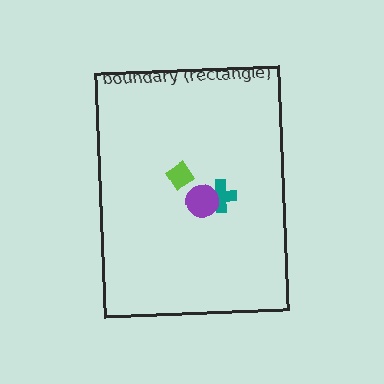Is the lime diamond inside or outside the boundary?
Inside.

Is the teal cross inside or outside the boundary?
Inside.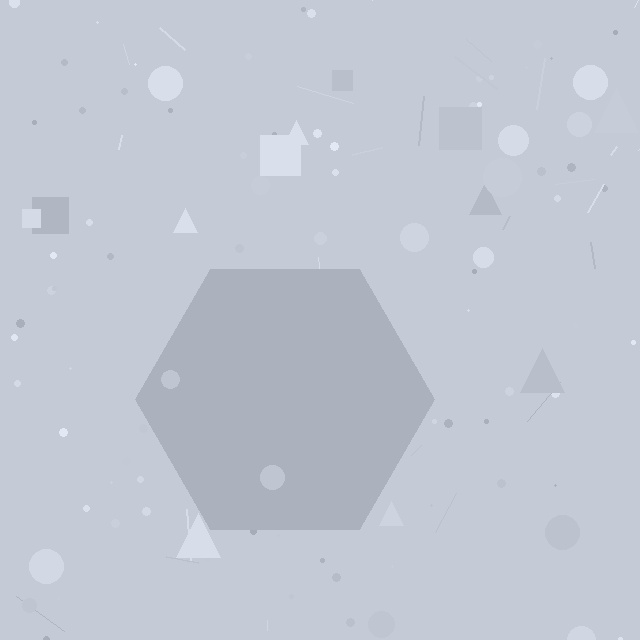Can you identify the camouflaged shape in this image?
The camouflaged shape is a hexagon.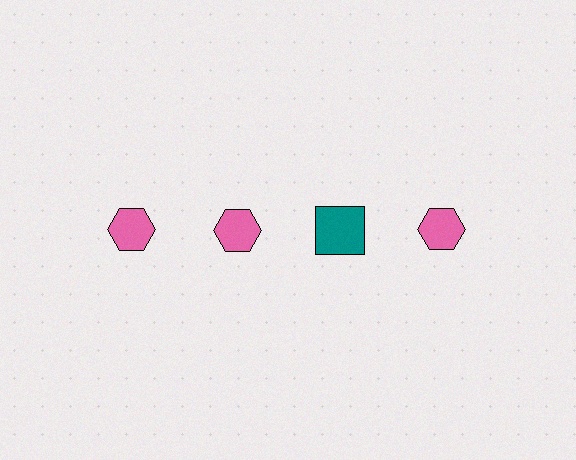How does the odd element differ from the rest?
It differs in both color (teal instead of pink) and shape (square instead of hexagon).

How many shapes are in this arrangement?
There are 4 shapes arranged in a grid pattern.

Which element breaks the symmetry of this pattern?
The teal square in the top row, center column breaks the symmetry. All other shapes are pink hexagons.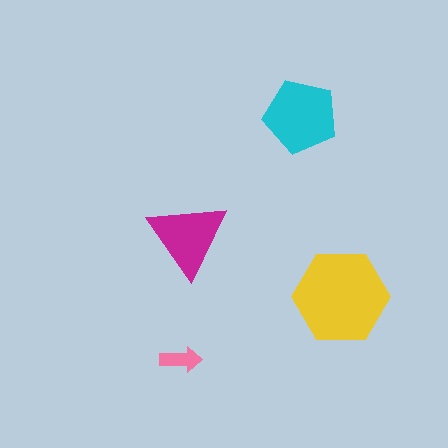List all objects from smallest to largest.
The pink arrow, the magenta triangle, the cyan pentagon, the yellow hexagon.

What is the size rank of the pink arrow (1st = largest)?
4th.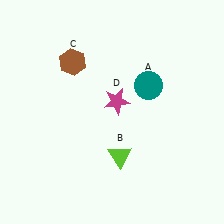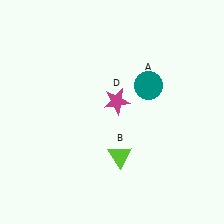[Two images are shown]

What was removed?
The brown hexagon (C) was removed in Image 2.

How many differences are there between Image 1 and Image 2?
There is 1 difference between the two images.